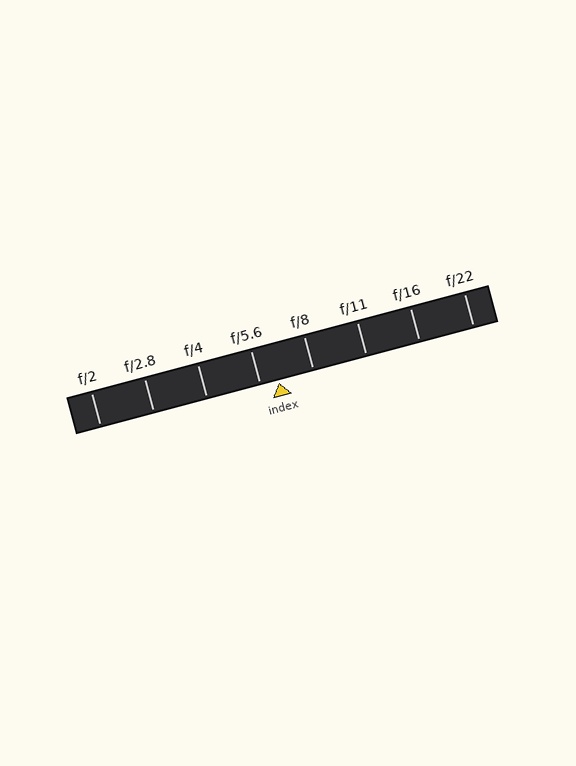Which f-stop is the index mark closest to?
The index mark is closest to f/5.6.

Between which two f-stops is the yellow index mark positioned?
The index mark is between f/5.6 and f/8.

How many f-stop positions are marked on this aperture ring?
There are 8 f-stop positions marked.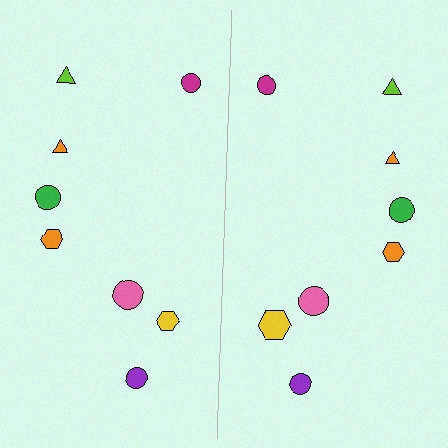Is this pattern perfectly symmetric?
No, the pattern is not perfectly symmetric. The yellow hexagon on the right side has a different size than its mirror counterpart.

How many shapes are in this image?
There are 16 shapes in this image.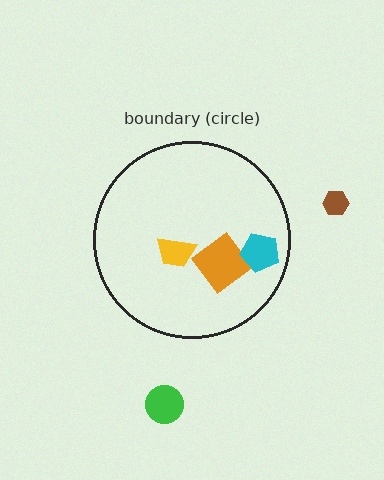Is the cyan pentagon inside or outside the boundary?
Inside.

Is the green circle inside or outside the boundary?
Outside.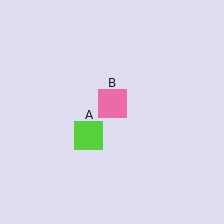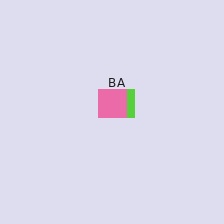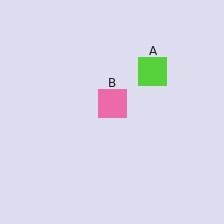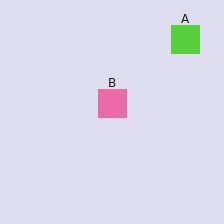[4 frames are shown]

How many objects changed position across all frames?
1 object changed position: lime square (object A).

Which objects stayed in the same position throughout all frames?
Pink square (object B) remained stationary.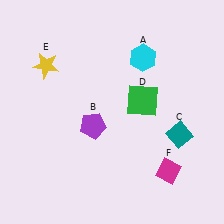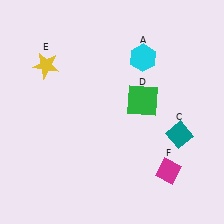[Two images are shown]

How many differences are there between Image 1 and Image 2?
There is 1 difference between the two images.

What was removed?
The purple pentagon (B) was removed in Image 2.